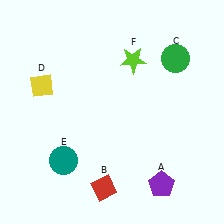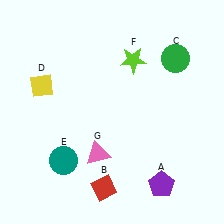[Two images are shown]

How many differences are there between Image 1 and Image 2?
There is 1 difference between the two images.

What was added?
A pink triangle (G) was added in Image 2.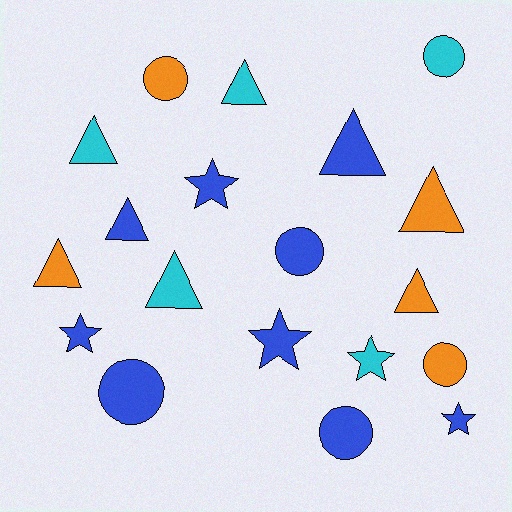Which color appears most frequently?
Blue, with 9 objects.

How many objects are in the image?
There are 19 objects.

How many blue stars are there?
There are 4 blue stars.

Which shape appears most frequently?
Triangle, with 8 objects.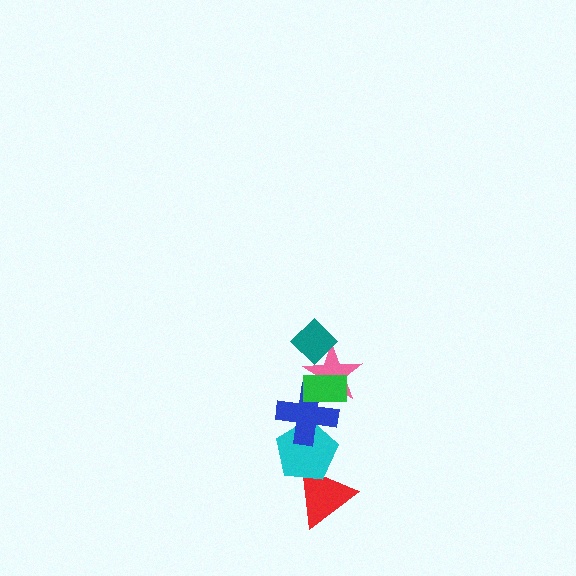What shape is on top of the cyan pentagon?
The blue cross is on top of the cyan pentagon.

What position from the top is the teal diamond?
The teal diamond is 1st from the top.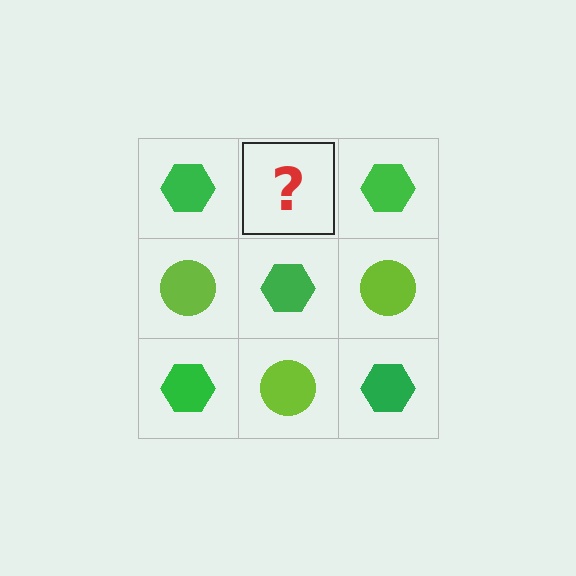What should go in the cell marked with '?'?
The missing cell should contain a lime circle.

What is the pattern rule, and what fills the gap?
The rule is that it alternates green hexagon and lime circle in a checkerboard pattern. The gap should be filled with a lime circle.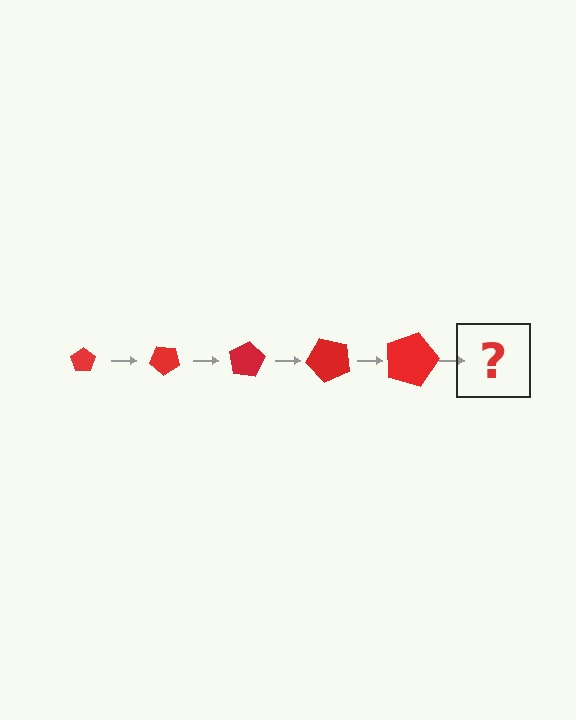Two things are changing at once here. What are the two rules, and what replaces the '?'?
The two rules are that the pentagon grows larger each step and it rotates 40 degrees each step. The '?' should be a pentagon, larger than the previous one and rotated 200 degrees from the start.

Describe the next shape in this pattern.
It should be a pentagon, larger than the previous one and rotated 200 degrees from the start.